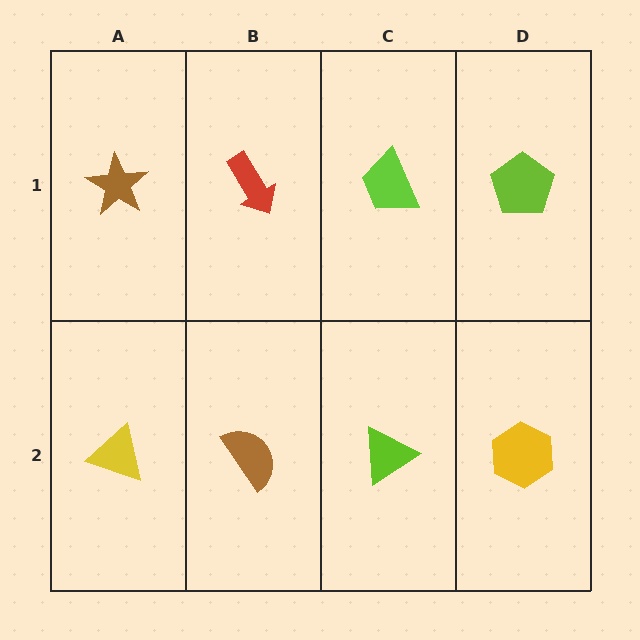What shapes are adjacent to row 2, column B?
A red arrow (row 1, column B), a yellow triangle (row 2, column A), a lime triangle (row 2, column C).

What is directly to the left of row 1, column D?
A lime trapezoid.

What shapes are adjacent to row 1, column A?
A yellow triangle (row 2, column A), a red arrow (row 1, column B).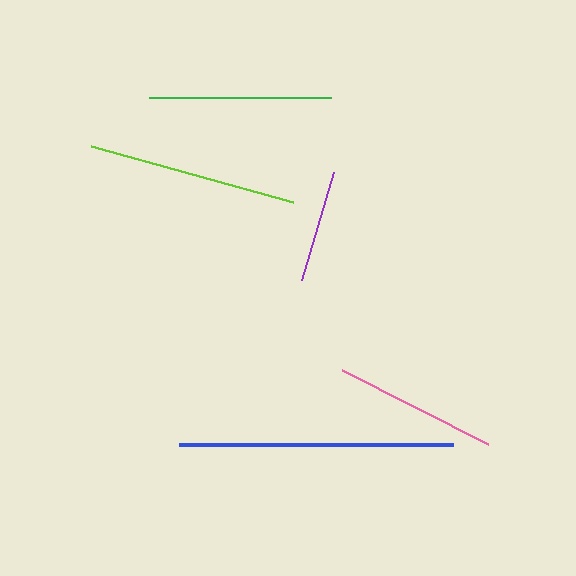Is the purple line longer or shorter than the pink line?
The pink line is longer than the purple line.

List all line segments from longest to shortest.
From longest to shortest: blue, lime, green, pink, purple.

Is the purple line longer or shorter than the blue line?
The blue line is longer than the purple line.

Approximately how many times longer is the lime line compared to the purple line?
The lime line is approximately 1.9 times the length of the purple line.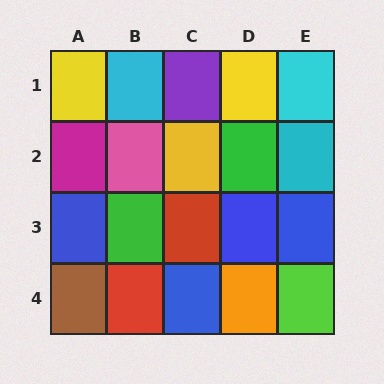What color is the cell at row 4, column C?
Blue.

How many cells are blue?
4 cells are blue.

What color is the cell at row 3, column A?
Blue.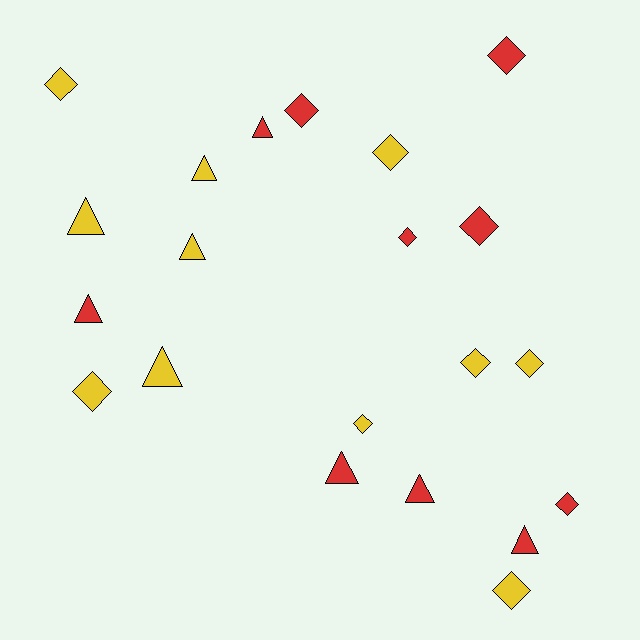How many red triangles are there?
There are 5 red triangles.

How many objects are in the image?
There are 21 objects.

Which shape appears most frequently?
Diamond, with 12 objects.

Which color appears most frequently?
Yellow, with 11 objects.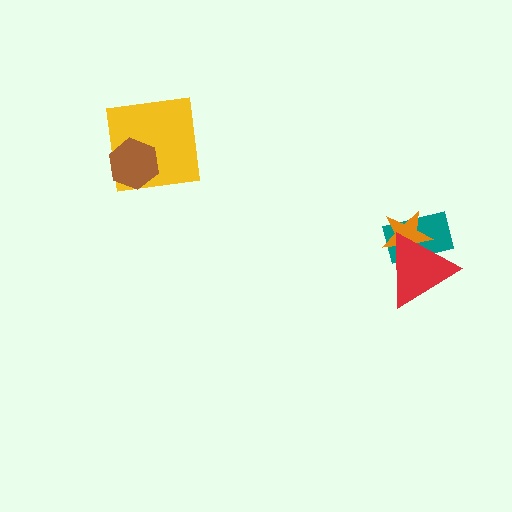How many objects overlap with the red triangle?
2 objects overlap with the red triangle.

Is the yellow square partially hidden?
Yes, it is partially covered by another shape.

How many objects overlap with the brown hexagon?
1 object overlaps with the brown hexagon.